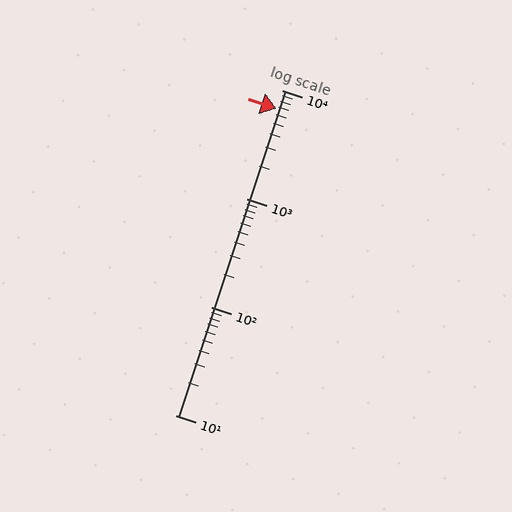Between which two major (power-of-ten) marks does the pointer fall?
The pointer is between 1000 and 10000.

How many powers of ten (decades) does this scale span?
The scale spans 3 decades, from 10 to 10000.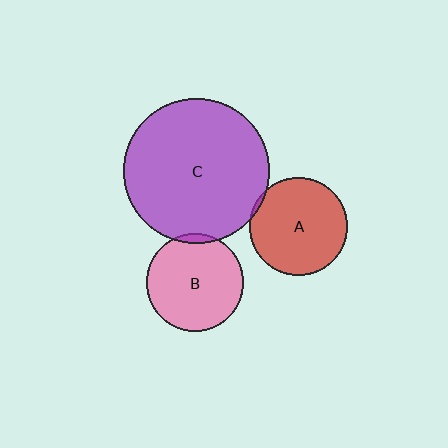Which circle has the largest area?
Circle C (purple).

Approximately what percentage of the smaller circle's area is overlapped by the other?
Approximately 5%.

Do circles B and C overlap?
Yes.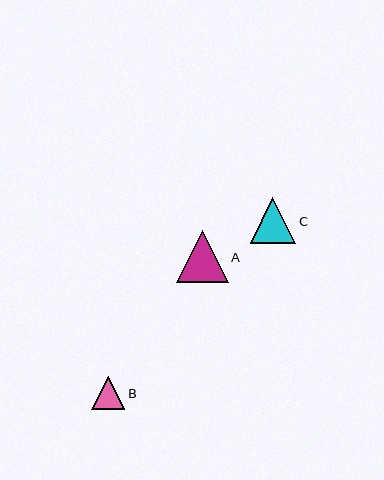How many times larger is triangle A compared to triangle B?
Triangle A is approximately 1.6 times the size of triangle B.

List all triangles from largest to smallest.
From largest to smallest: A, C, B.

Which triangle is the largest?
Triangle A is the largest with a size of approximately 52 pixels.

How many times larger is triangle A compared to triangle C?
Triangle A is approximately 1.1 times the size of triangle C.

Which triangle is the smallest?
Triangle B is the smallest with a size of approximately 33 pixels.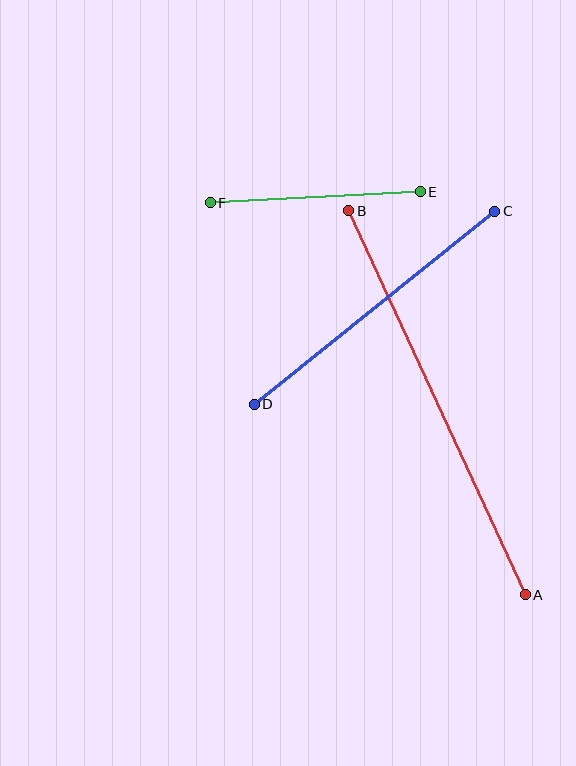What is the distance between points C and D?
The distance is approximately 308 pixels.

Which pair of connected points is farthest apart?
Points A and B are farthest apart.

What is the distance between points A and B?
The distance is approximately 423 pixels.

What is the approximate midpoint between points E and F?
The midpoint is at approximately (315, 197) pixels.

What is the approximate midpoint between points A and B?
The midpoint is at approximately (437, 403) pixels.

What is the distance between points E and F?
The distance is approximately 210 pixels.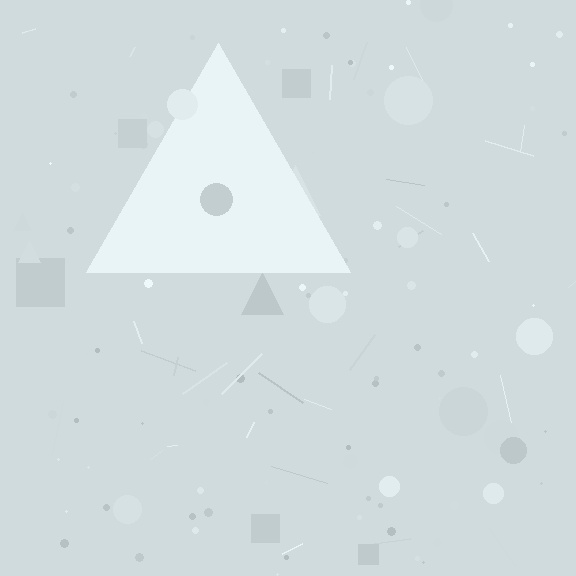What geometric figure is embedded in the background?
A triangle is embedded in the background.